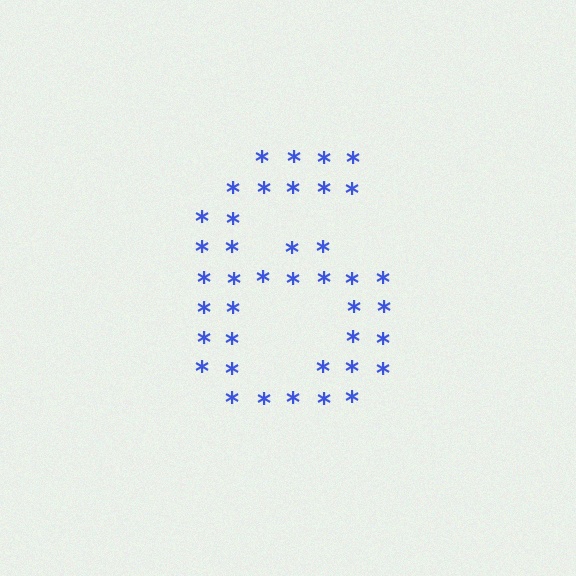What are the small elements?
The small elements are asterisks.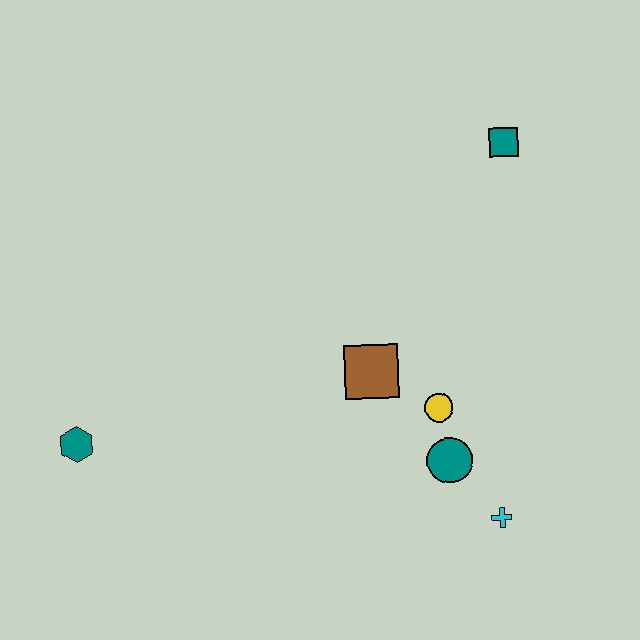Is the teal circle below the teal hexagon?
Yes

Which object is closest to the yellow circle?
The teal circle is closest to the yellow circle.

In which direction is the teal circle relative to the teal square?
The teal circle is below the teal square.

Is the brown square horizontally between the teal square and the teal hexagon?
Yes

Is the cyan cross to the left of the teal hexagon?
No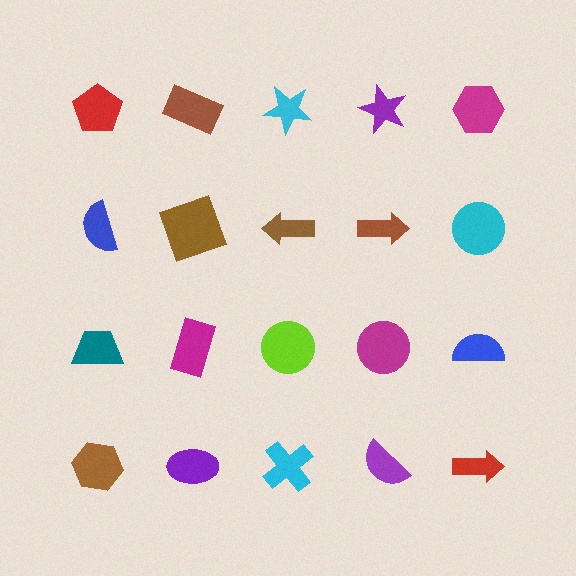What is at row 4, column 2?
A purple ellipse.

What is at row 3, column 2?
A magenta rectangle.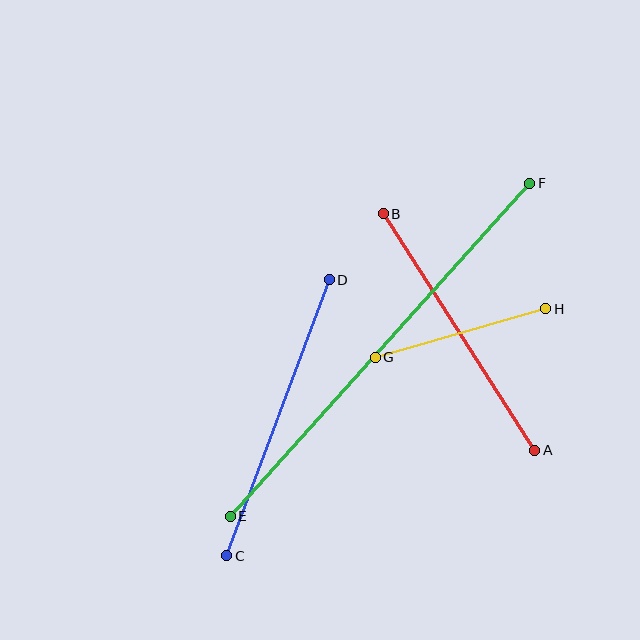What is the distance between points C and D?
The distance is approximately 294 pixels.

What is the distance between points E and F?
The distance is approximately 448 pixels.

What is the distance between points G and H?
The distance is approximately 177 pixels.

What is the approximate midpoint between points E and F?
The midpoint is at approximately (380, 350) pixels.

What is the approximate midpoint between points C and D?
The midpoint is at approximately (278, 418) pixels.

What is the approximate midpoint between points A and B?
The midpoint is at approximately (459, 332) pixels.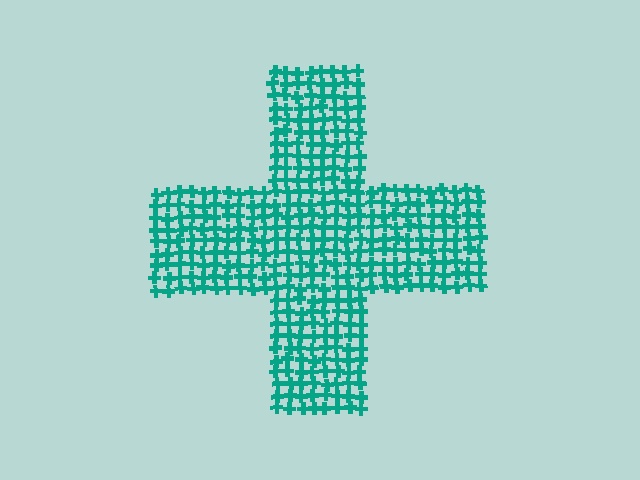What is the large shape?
The large shape is a cross.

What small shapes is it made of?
It is made of small crosses.